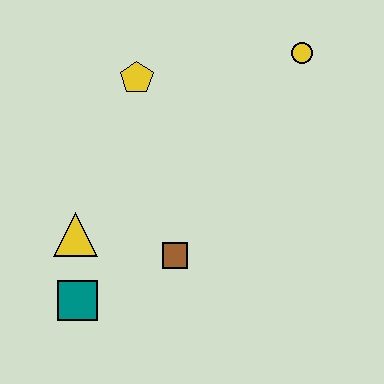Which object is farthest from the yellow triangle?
The yellow circle is farthest from the yellow triangle.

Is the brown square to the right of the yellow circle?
No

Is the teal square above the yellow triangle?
No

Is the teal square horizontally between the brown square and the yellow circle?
No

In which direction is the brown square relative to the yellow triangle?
The brown square is to the right of the yellow triangle.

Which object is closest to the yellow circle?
The yellow pentagon is closest to the yellow circle.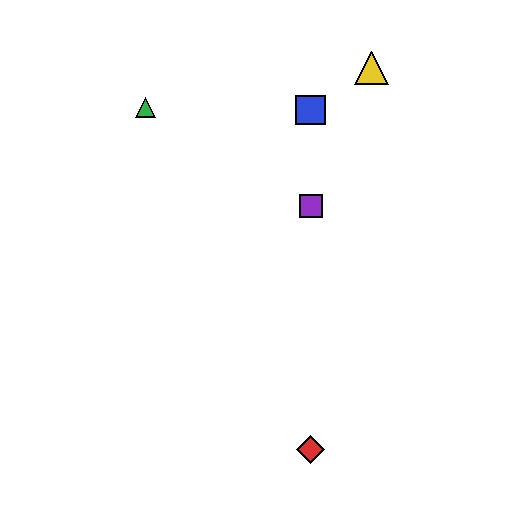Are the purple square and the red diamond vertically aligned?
Yes, both are at x≈311.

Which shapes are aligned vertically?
The red diamond, the blue square, the purple square are aligned vertically.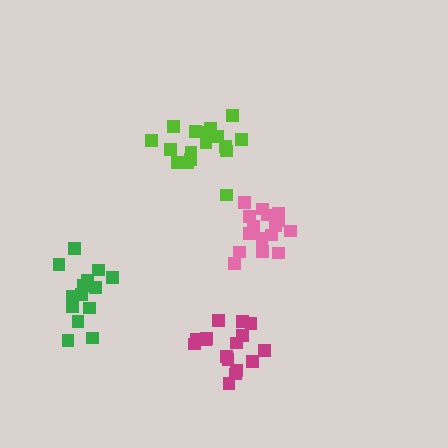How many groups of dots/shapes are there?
There are 4 groups.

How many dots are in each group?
Group 1: 14 dots, Group 2: 17 dots, Group 3: 18 dots, Group 4: 16 dots (65 total).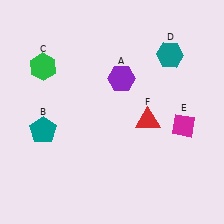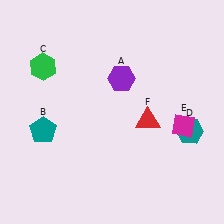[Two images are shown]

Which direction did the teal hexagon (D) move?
The teal hexagon (D) moved down.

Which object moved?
The teal hexagon (D) moved down.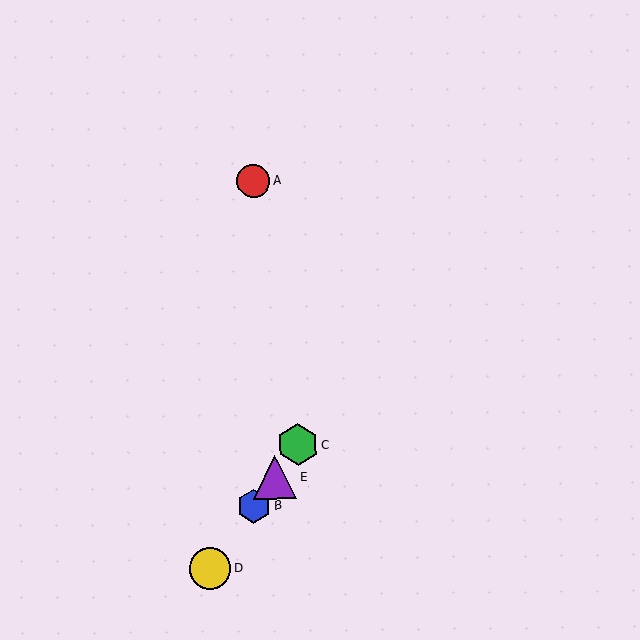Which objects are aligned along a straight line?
Objects B, C, D, E are aligned along a straight line.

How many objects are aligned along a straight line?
4 objects (B, C, D, E) are aligned along a straight line.